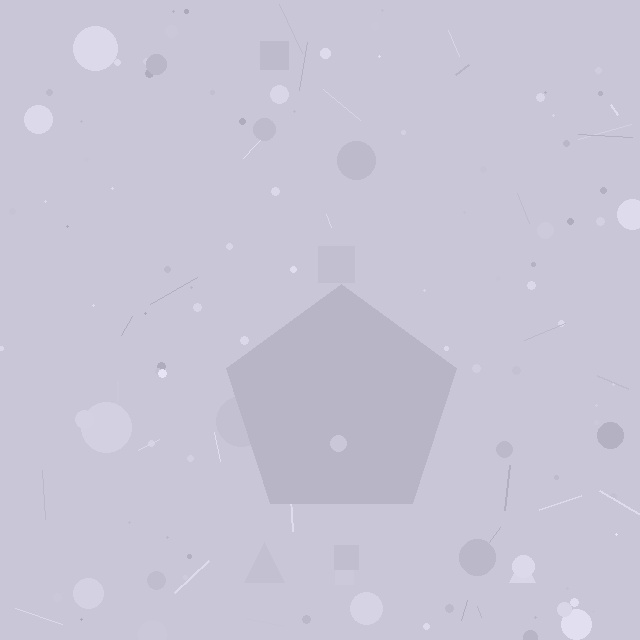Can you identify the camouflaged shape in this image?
The camouflaged shape is a pentagon.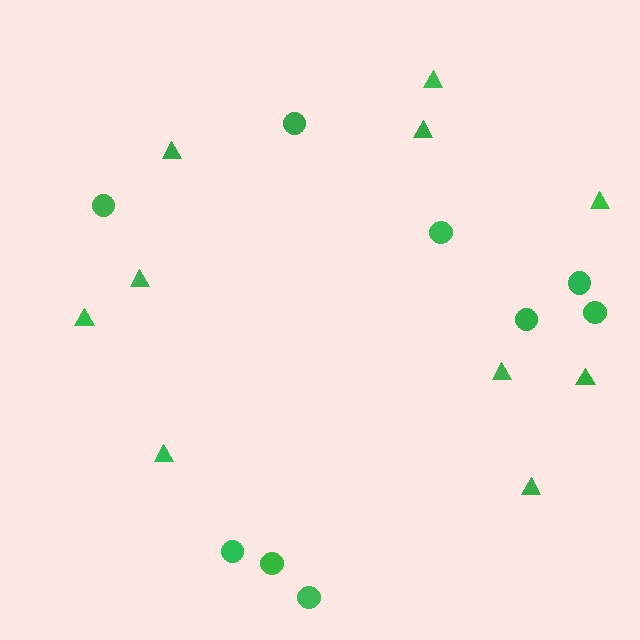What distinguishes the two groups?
There are 2 groups: one group of circles (9) and one group of triangles (10).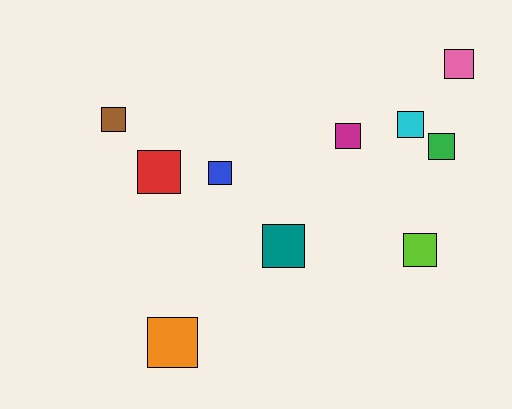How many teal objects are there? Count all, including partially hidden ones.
There is 1 teal object.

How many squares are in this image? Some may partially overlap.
There are 10 squares.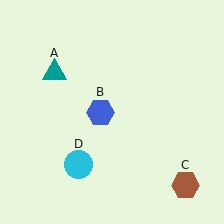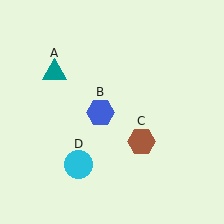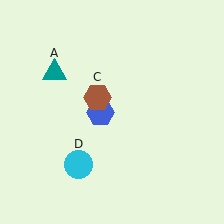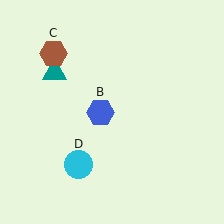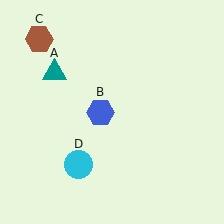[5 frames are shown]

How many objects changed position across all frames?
1 object changed position: brown hexagon (object C).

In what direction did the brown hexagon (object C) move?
The brown hexagon (object C) moved up and to the left.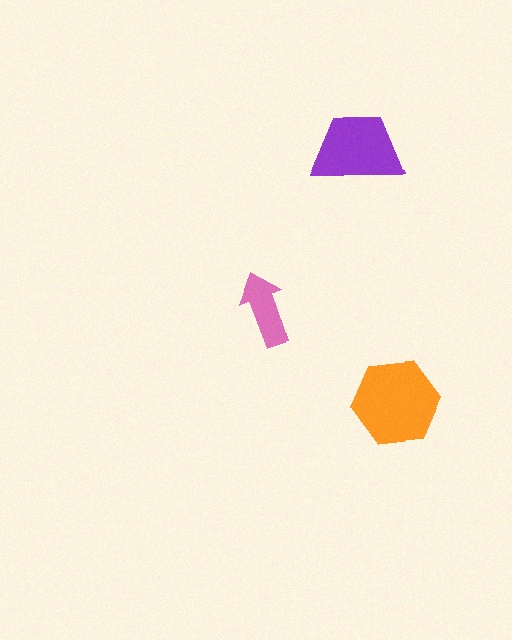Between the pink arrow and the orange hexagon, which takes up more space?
The orange hexagon.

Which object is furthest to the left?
The pink arrow is leftmost.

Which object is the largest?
The orange hexagon.